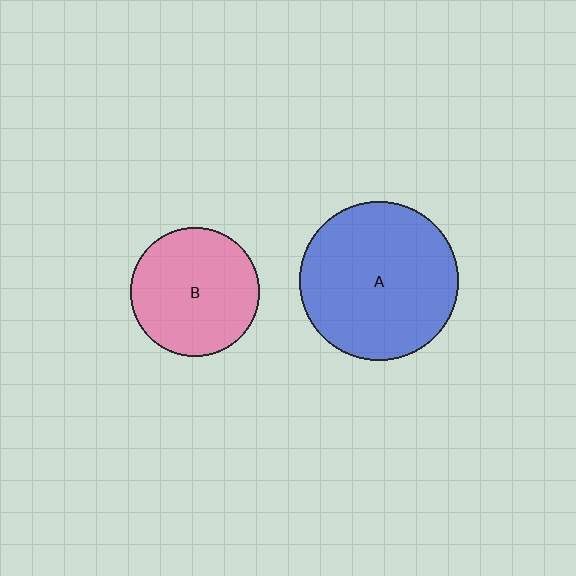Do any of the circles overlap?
No, none of the circles overlap.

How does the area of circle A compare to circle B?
Approximately 1.5 times.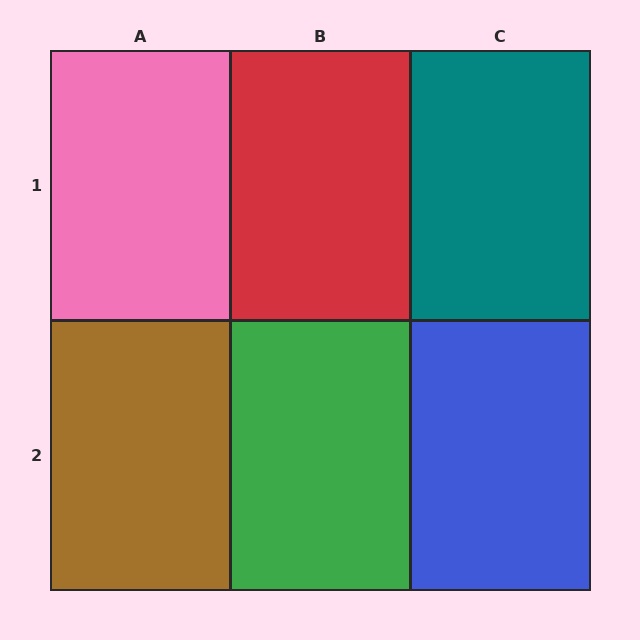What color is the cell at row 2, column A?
Brown.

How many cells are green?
1 cell is green.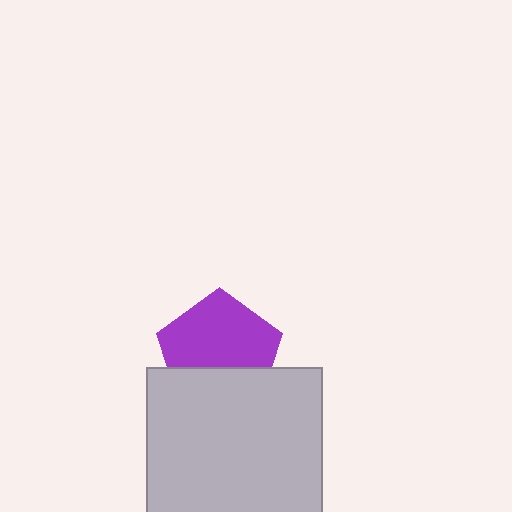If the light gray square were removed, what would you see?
You would see the complete purple pentagon.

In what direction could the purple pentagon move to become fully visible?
The purple pentagon could move up. That would shift it out from behind the light gray square entirely.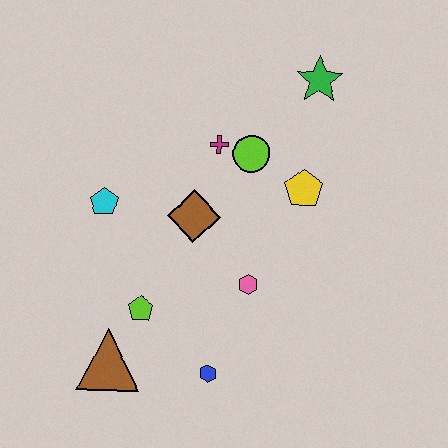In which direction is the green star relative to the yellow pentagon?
The green star is above the yellow pentagon.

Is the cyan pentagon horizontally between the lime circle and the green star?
No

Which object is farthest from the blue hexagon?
The green star is farthest from the blue hexagon.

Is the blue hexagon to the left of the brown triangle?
No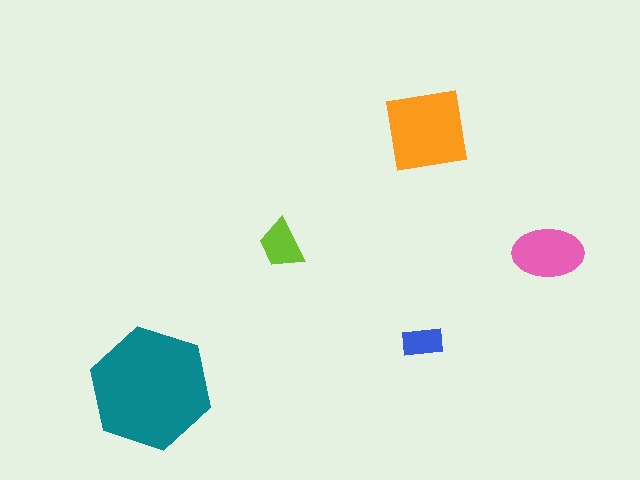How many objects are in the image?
There are 5 objects in the image.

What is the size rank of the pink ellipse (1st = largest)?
3rd.